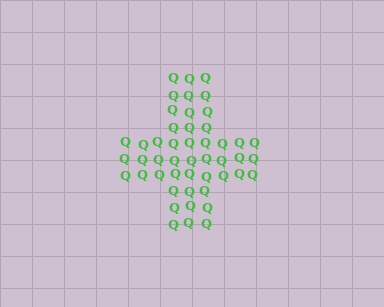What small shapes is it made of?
It is made of small letter Q's.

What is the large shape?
The large shape is a cross.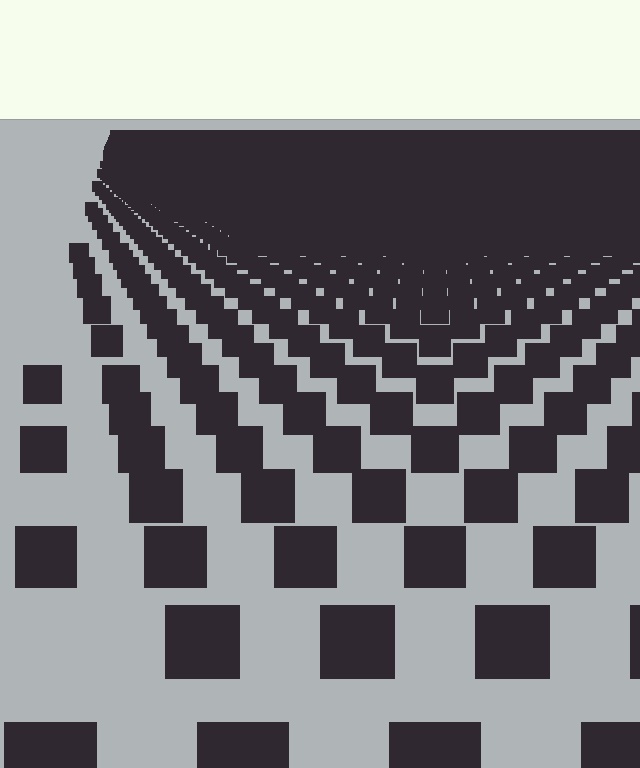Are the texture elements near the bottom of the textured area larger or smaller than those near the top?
Larger. Near the bottom, elements are closer to the viewer and appear at a bigger on-screen size.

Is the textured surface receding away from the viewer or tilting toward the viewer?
The surface is receding away from the viewer. Texture elements get smaller and denser toward the top.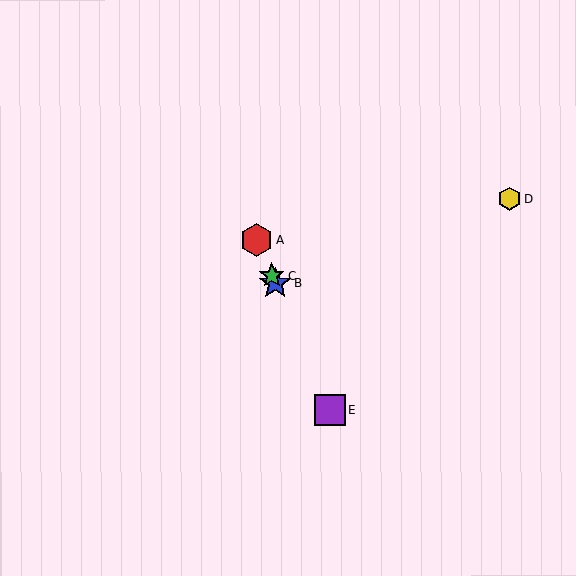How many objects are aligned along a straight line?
4 objects (A, B, C, E) are aligned along a straight line.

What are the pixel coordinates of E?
Object E is at (330, 410).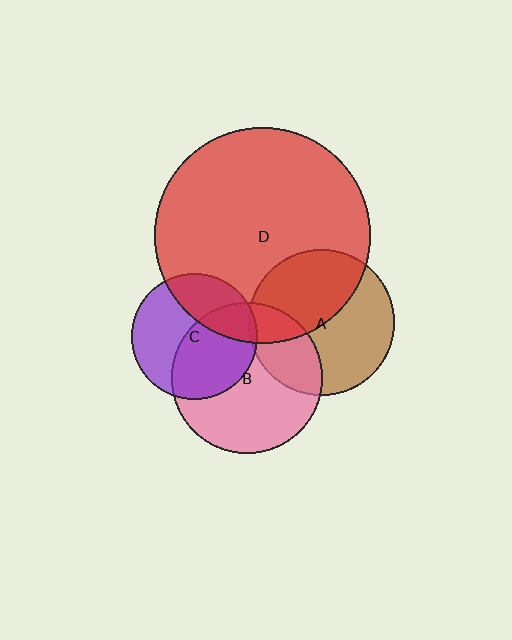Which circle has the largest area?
Circle D (red).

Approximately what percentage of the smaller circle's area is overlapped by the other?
Approximately 5%.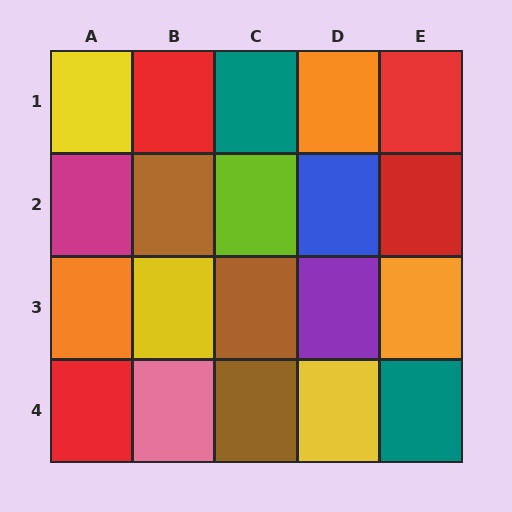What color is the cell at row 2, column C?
Lime.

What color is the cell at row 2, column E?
Red.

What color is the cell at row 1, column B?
Red.